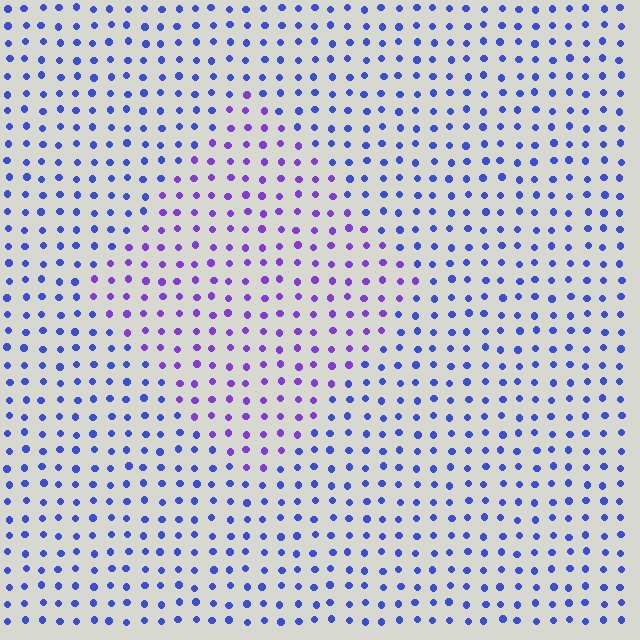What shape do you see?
I see a diamond.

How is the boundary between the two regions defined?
The boundary is defined purely by a slight shift in hue (about 37 degrees). Spacing, size, and orientation are identical on both sides.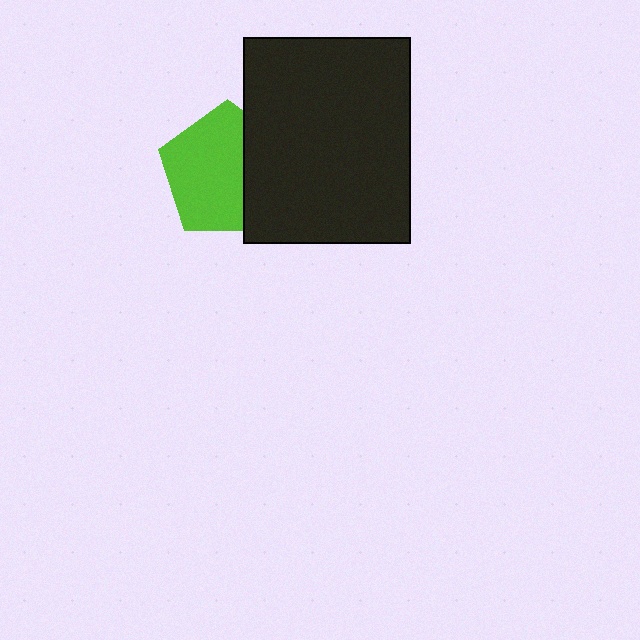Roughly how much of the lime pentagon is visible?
Most of it is visible (roughly 66%).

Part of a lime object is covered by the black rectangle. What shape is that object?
It is a pentagon.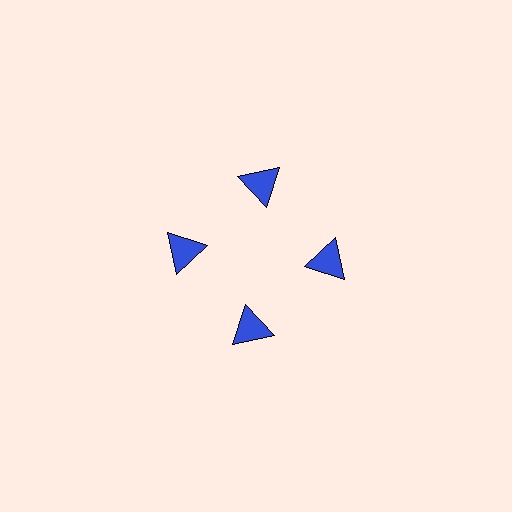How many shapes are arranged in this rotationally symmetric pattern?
There are 4 shapes, arranged in 4 groups of 1.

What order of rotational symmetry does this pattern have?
This pattern has 4-fold rotational symmetry.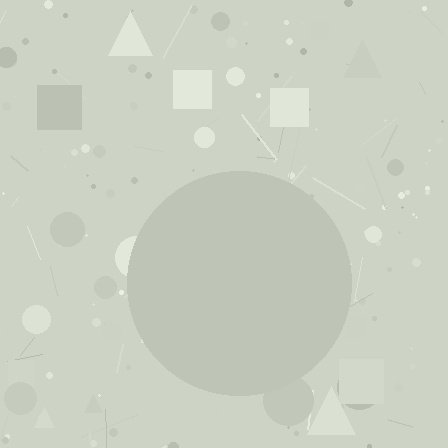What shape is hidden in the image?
A circle is hidden in the image.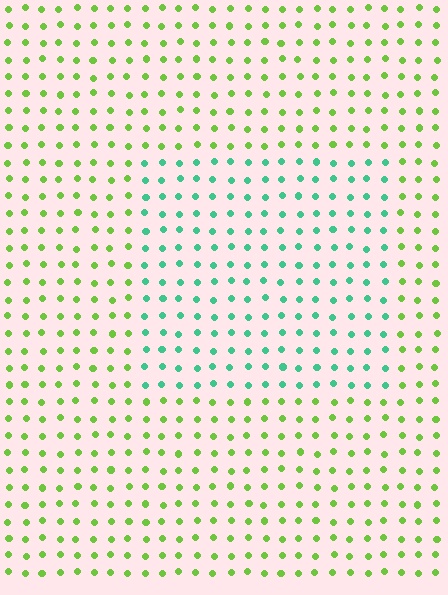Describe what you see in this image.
The image is filled with small lime elements in a uniform arrangement. A rectangle-shaped region is visible where the elements are tinted to a slightly different hue, forming a subtle color boundary.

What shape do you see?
I see a rectangle.